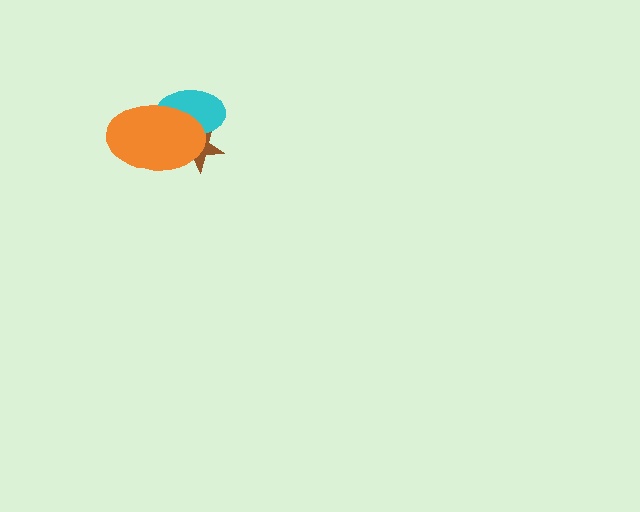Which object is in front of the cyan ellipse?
The orange ellipse is in front of the cyan ellipse.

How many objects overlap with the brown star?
2 objects overlap with the brown star.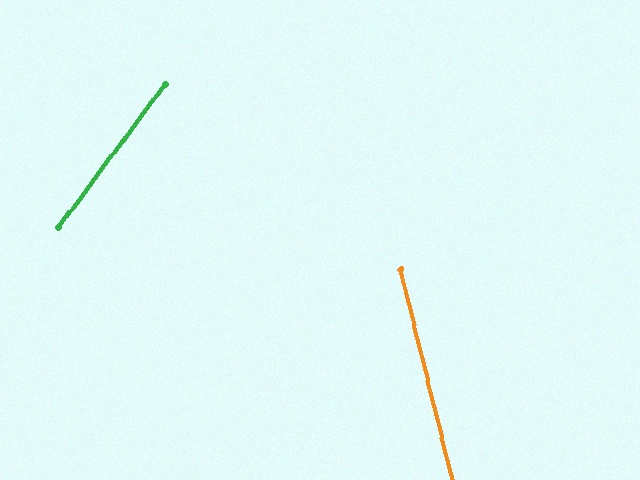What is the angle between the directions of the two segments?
Approximately 50 degrees.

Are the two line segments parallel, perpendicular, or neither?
Neither parallel nor perpendicular — they differ by about 50°.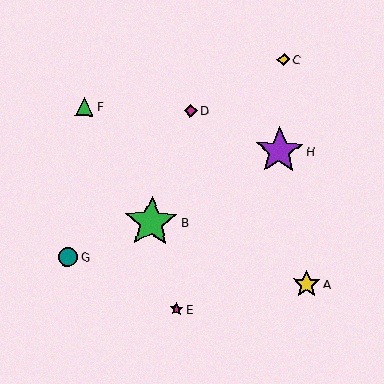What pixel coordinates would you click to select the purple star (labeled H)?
Click at (279, 151) to select the purple star H.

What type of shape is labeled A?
Shape A is a yellow star.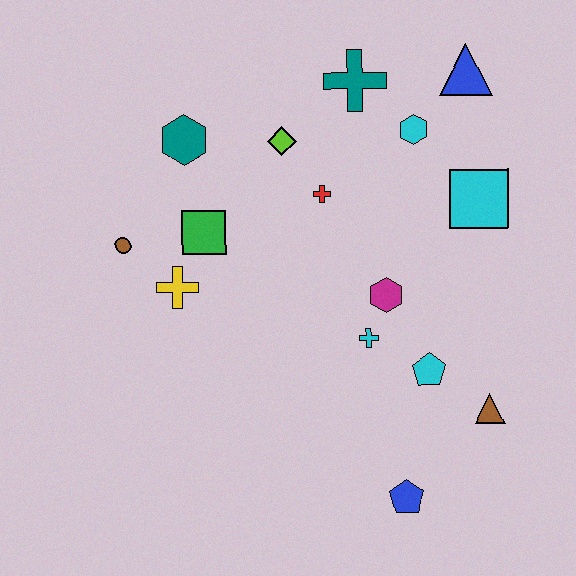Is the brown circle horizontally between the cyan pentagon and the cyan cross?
No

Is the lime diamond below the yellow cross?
No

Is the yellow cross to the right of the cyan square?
No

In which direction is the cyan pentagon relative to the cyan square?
The cyan pentagon is below the cyan square.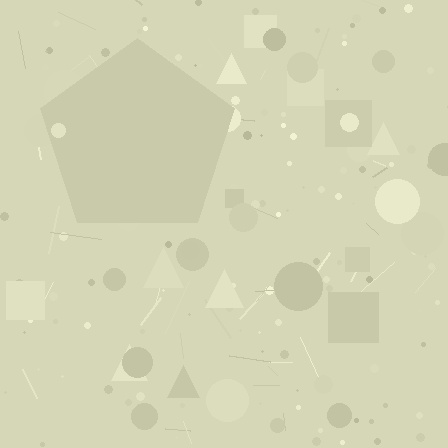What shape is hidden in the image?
A pentagon is hidden in the image.